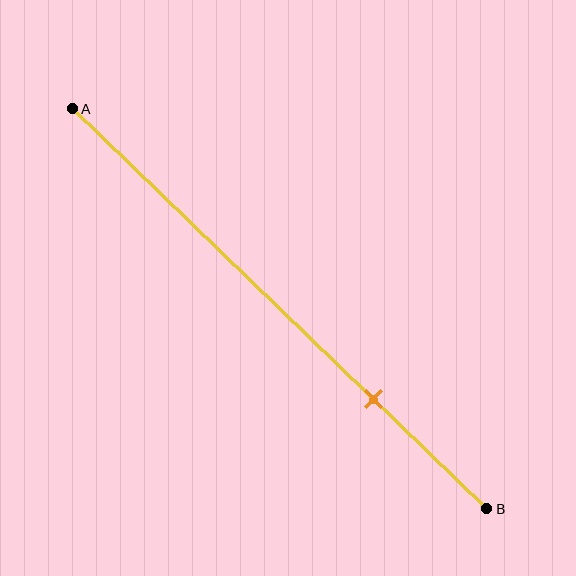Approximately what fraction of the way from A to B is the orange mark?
The orange mark is approximately 75% of the way from A to B.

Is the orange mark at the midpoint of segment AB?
No, the mark is at about 75% from A, not at the 50% midpoint.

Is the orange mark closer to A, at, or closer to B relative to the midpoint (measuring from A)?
The orange mark is closer to point B than the midpoint of segment AB.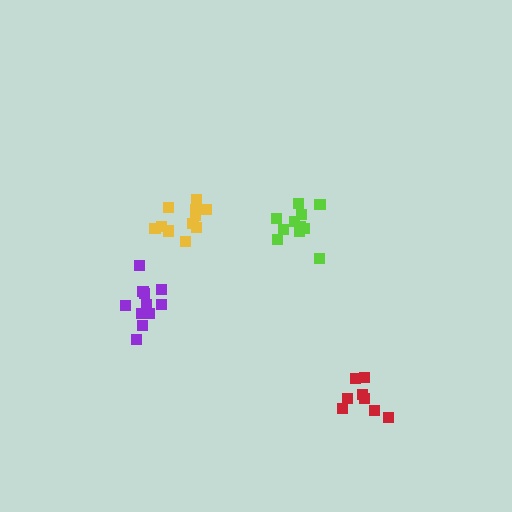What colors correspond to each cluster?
The clusters are colored: red, purple, lime, yellow.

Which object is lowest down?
The red cluster is bottommost.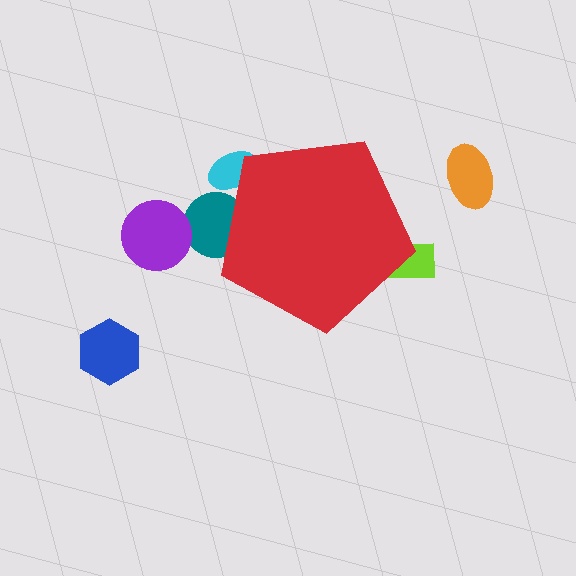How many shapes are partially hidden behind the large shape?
3 shapes are partially hidden.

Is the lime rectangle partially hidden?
Yes, the lime rectangle is partially hidden behind the red pentagon.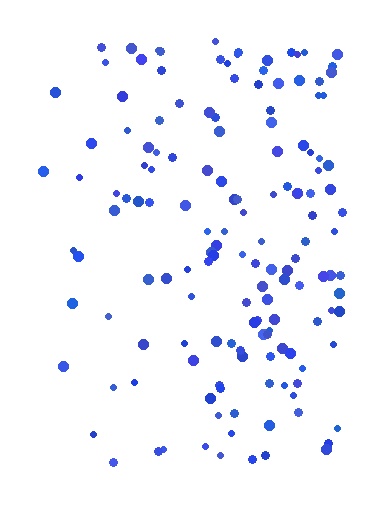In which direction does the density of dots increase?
From left to right, with the right side densest.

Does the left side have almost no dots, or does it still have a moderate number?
Still a moderate number, just noticeably fewer than the right.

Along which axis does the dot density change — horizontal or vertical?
Horizontal.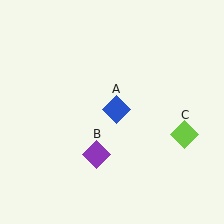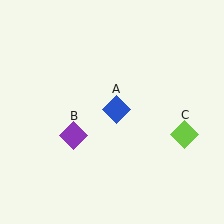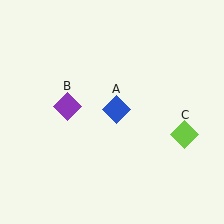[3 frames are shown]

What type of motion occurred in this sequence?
The purple diamond (object B) rotated clockwise around the center of the scene.